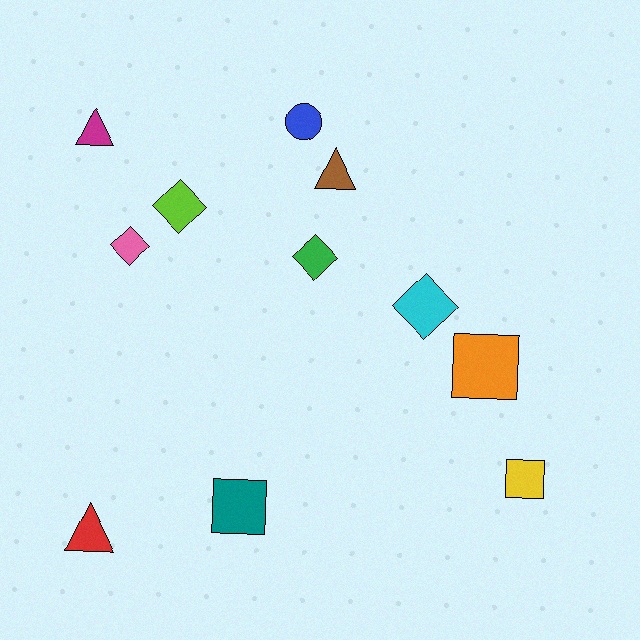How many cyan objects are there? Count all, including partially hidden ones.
There is 1 cyan object.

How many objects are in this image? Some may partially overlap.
There are 11 objects.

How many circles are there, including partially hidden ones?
There is 1 circle.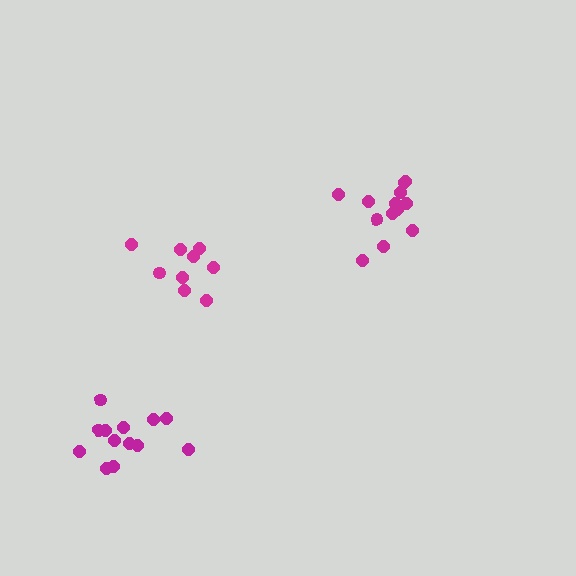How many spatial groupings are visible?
There are 3 spatial groupings.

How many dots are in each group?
Group 1: 13 dots, Group 2: 13 dots, Group 3: 9 dots (35 total).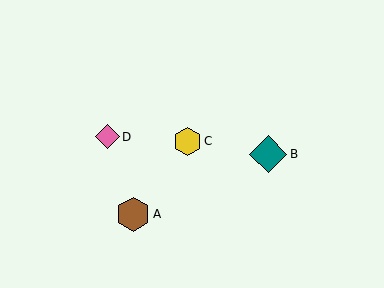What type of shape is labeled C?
Shape C is a yellow hexagon.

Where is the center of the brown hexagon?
The center of the brown hexagon is at (133, 214).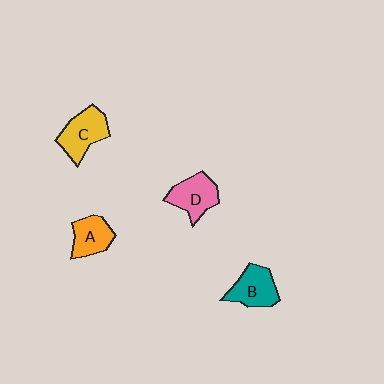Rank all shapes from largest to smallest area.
From largest to smallest: C (yellow), D (pink), B (teal), A (orange).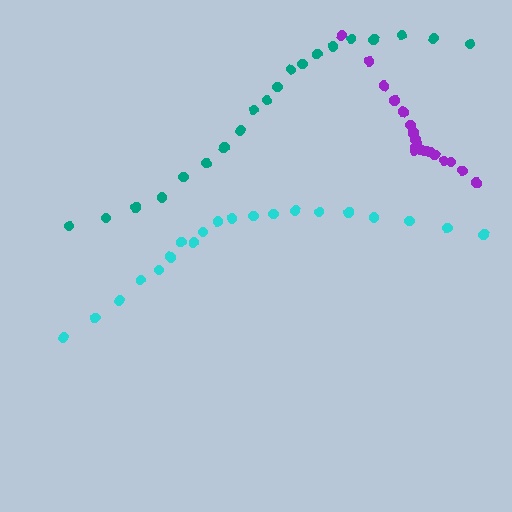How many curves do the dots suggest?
There are 3 distinct paths.